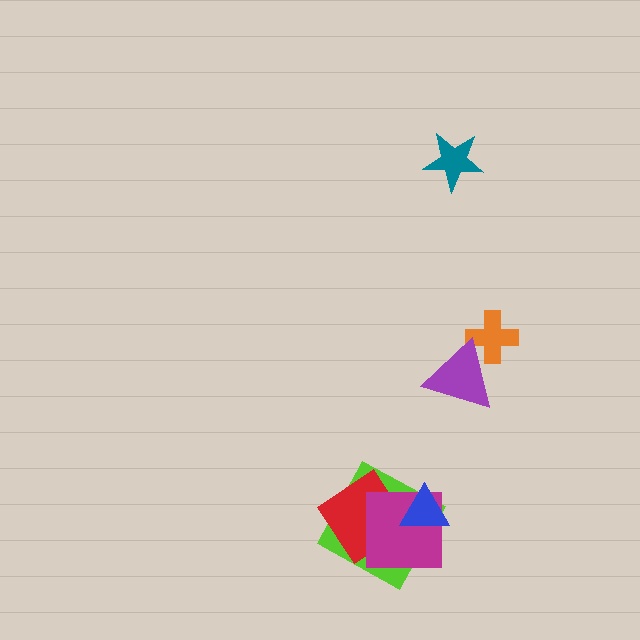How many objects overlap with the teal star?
0 objects overlap with the teal star.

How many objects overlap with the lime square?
3 objects overlap with the lime square.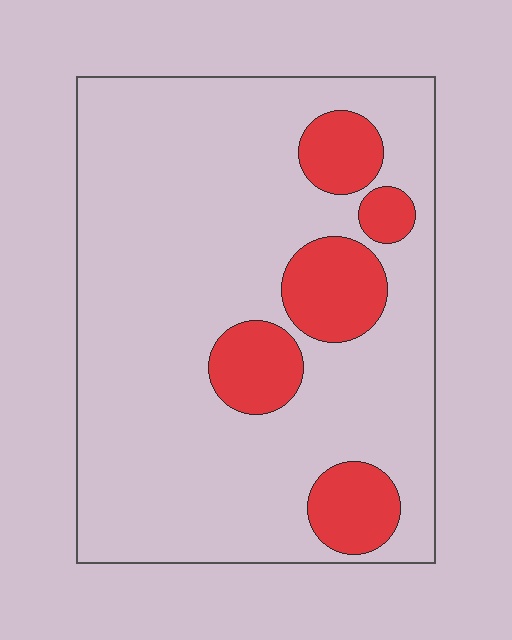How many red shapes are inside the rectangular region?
5.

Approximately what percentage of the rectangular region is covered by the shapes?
Approximately 20%.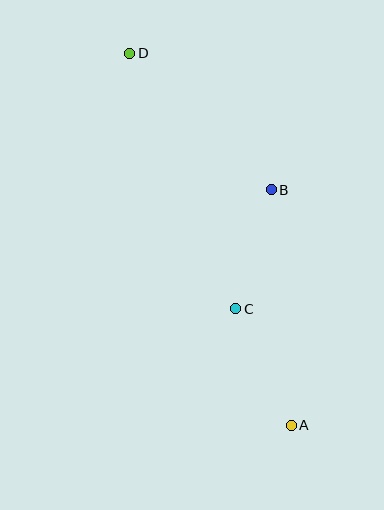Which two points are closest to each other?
Points B and C are closest to each other.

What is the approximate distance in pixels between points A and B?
The distance between A and B is approximately 236 pixels.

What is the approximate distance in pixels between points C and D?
The distance between C and D is approximately 276 pixels.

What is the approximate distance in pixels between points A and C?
The distance between A and C is approximately 129 pixels.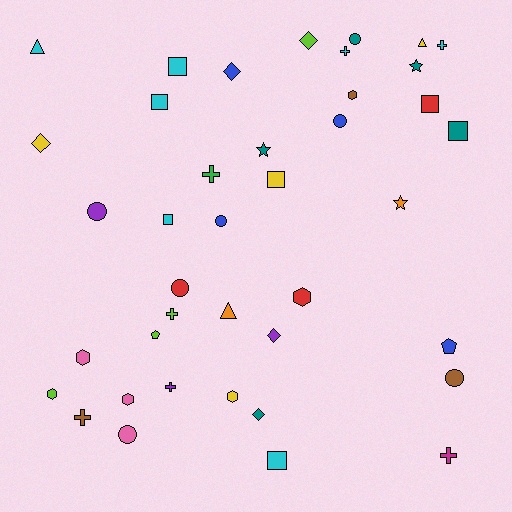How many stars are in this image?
There are 3 stars.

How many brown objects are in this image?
There are 3 brown objects.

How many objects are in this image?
There are 40 objects.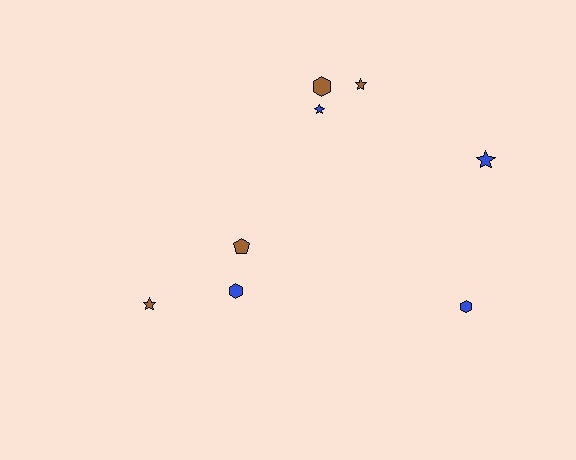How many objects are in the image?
There are 8 objects.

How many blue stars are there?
There are 2 blue stars.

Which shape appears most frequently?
Star, with 4 objects.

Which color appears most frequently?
Blue, with 4 objects.